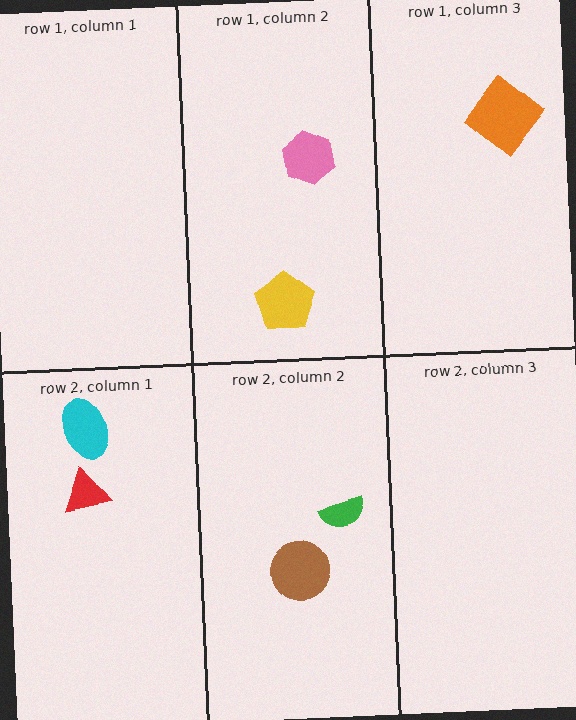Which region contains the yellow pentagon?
The row 1, column 2 region.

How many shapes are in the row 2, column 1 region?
2.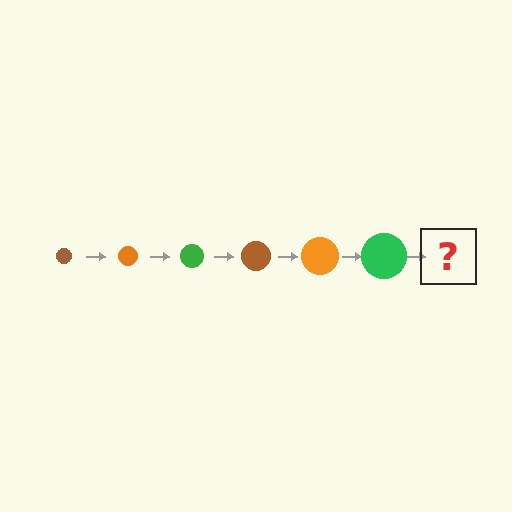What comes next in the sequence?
The next element should be a brown circle, larger than the previous one.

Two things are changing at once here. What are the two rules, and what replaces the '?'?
The two rules are that the circle grows larger each step and the color cycles through brown, orange, and green. The '?' should be a brown circle, larger than the previous one.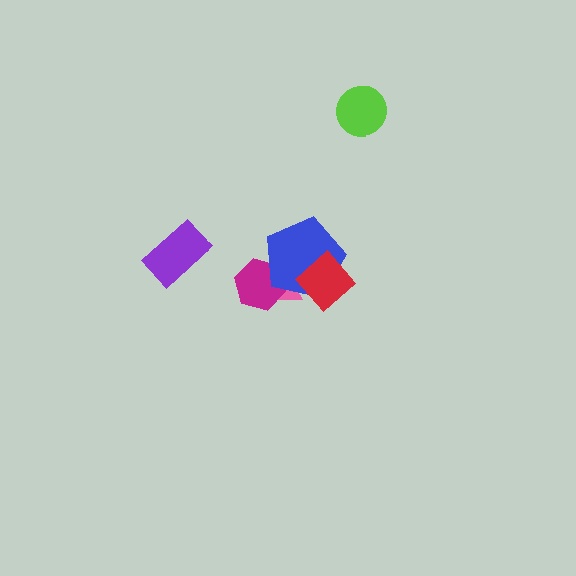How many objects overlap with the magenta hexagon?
2 objects overlap with the magenta hexagon.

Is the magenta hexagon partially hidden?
Yes, it is partially covered by another shape.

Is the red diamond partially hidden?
No, no other shape covers it.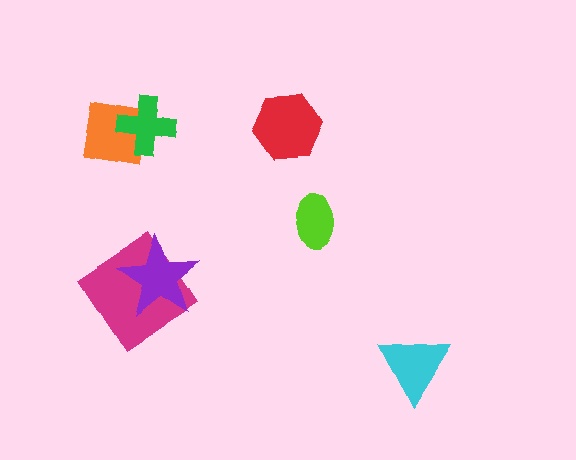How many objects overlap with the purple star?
1 object overlaps with the purple star.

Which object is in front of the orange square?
The green cross is in front of the orange square.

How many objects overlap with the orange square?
1 object overlaps with the orange square.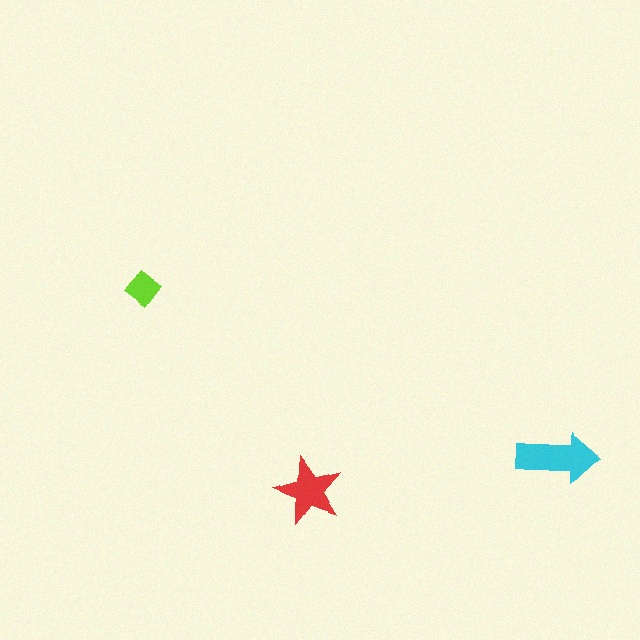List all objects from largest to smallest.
The cyan arrow, the red star, the lime diamond.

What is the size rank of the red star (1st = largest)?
2nd.